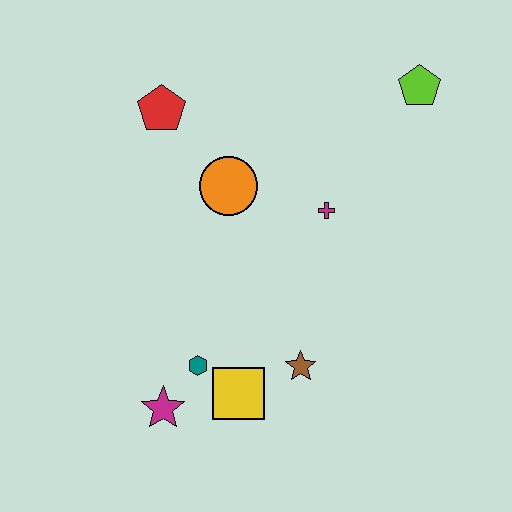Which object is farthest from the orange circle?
The magenta star is farthest from the orange circle.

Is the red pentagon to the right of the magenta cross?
No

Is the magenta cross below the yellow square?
No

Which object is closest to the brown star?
The yellow square is closest to the brown star.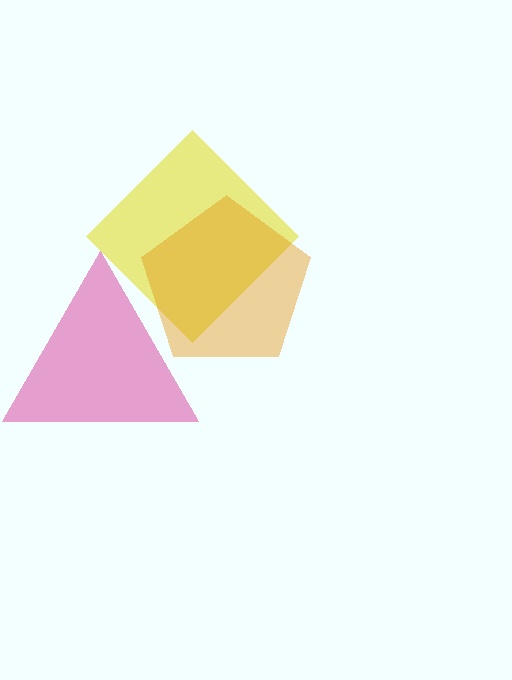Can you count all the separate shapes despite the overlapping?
Yes, there are 3 separate shapes.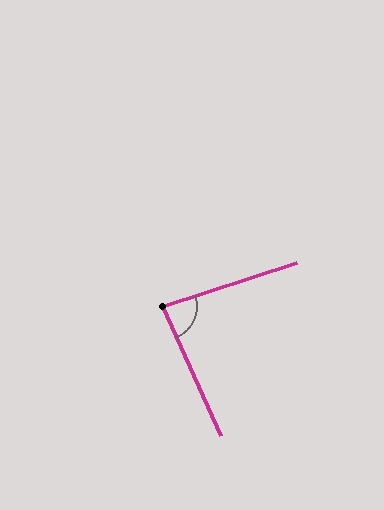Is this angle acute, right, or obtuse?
It is acute.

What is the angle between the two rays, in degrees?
Approximately 84 degrees.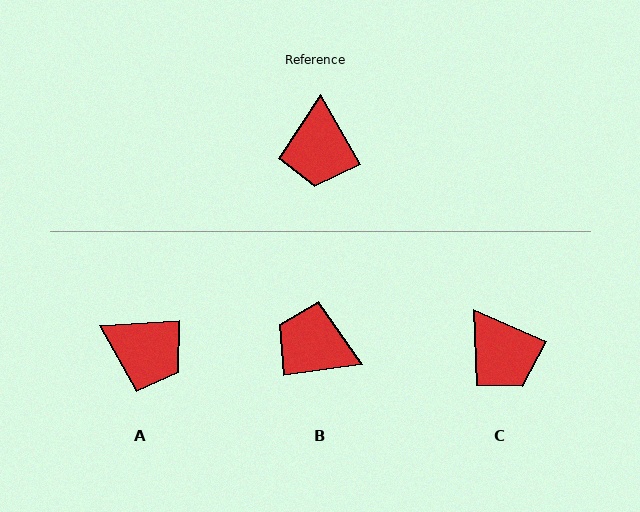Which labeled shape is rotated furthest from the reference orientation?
B, about 111 degrees away.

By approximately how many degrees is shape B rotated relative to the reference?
Approximately 111 degrees clockwise.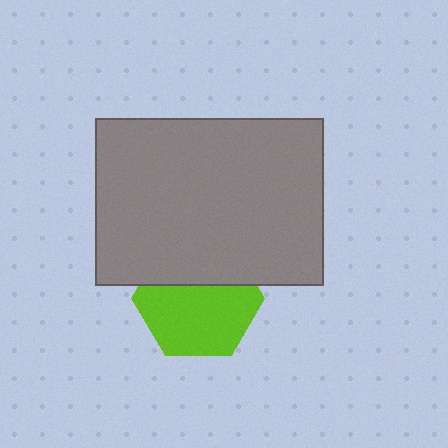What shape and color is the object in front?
The object in front is a gray rectangle.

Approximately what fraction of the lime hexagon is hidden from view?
Roughly 37% of the lime hexagon is hidden behind the gray rectangle.